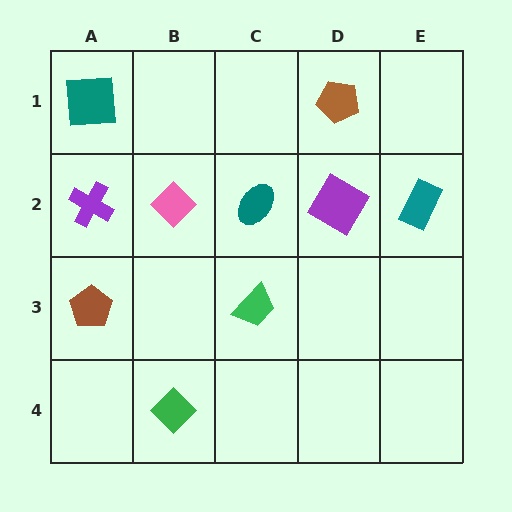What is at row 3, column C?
A green trapezoid.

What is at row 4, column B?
A green diamond.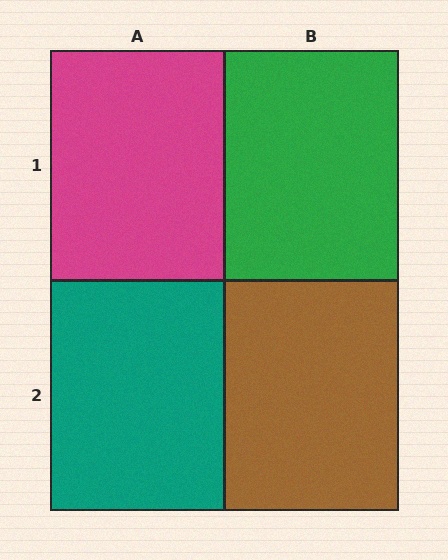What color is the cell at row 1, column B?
Green.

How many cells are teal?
1 cell is teal.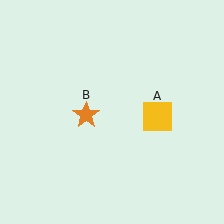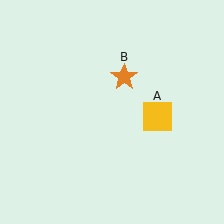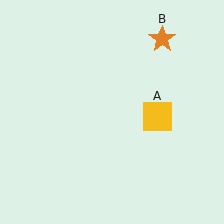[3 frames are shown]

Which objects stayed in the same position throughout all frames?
Yellow square (object A) remained stationary.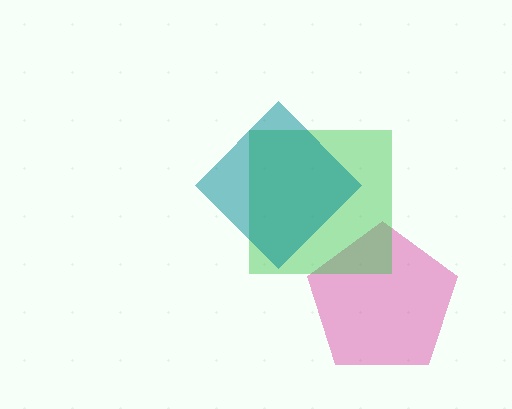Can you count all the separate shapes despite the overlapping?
Yes, there are 3 separate shapes.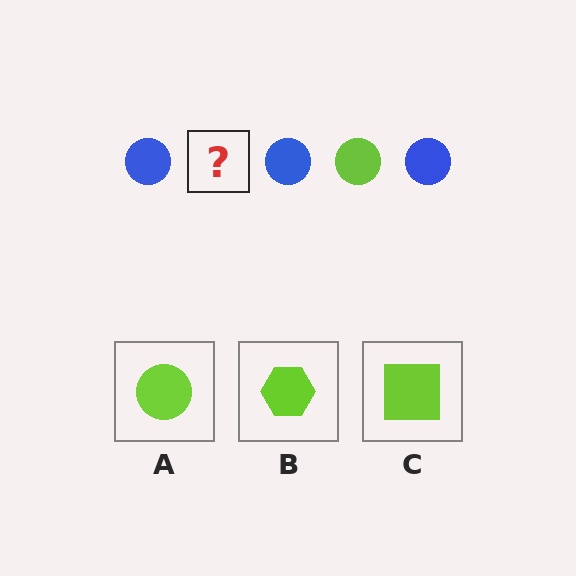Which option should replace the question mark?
Option A.